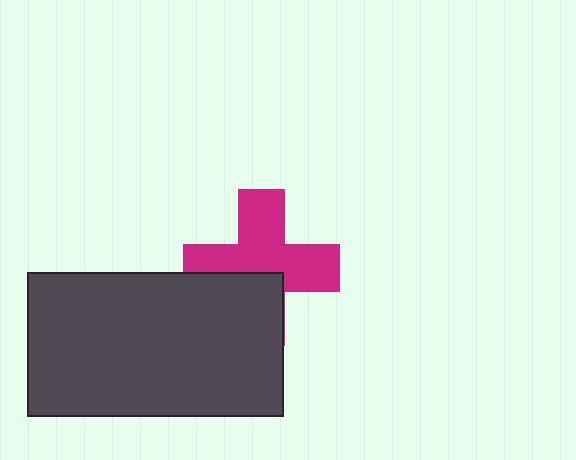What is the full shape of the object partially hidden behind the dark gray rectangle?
The partially hidden object is a magenta cross.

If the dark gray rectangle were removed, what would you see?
You would see the complete magenta cross.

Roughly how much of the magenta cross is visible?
About half of it is visible (roughly 65%).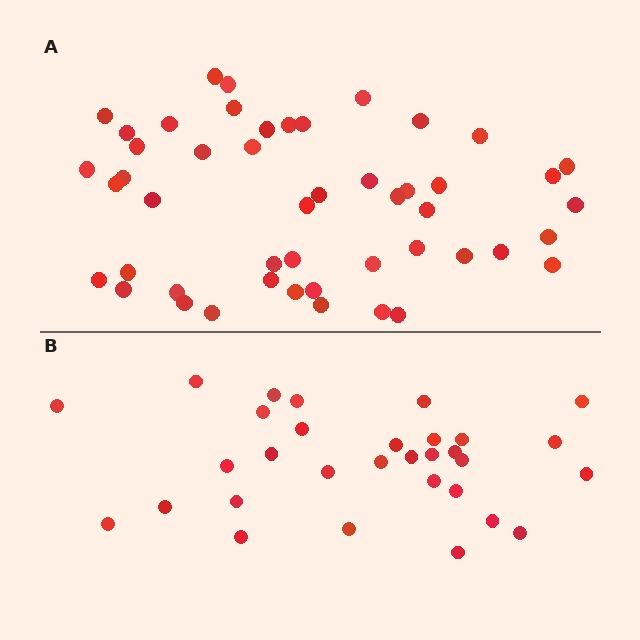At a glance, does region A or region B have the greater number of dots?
Region A (the top region) has more dots.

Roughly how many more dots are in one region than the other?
Region A has approximately 20 more dots than region B.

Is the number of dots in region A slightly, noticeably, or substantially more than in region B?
Region A has substantially more. The ratio is roughly 1.6 to 1.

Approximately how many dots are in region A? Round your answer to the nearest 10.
About 50 dots. (The exact count is 49, which rounds to 50.)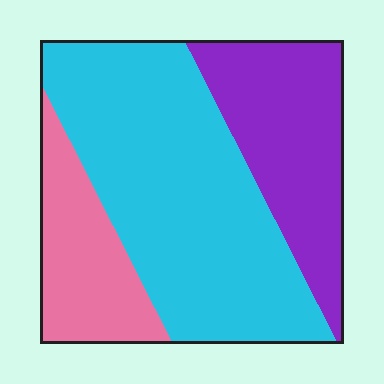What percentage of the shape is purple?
Purple takes up about one quarter (1/4) of the shape.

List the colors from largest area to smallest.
From largest to smallest: cyan, purple, pink.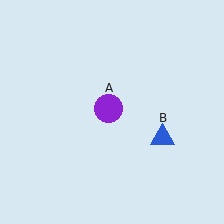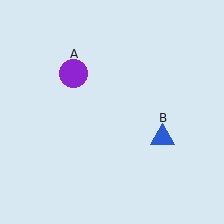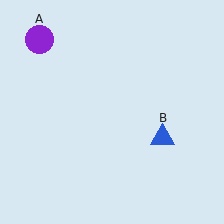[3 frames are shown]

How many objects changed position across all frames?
1 object changed position: purple circle (object A).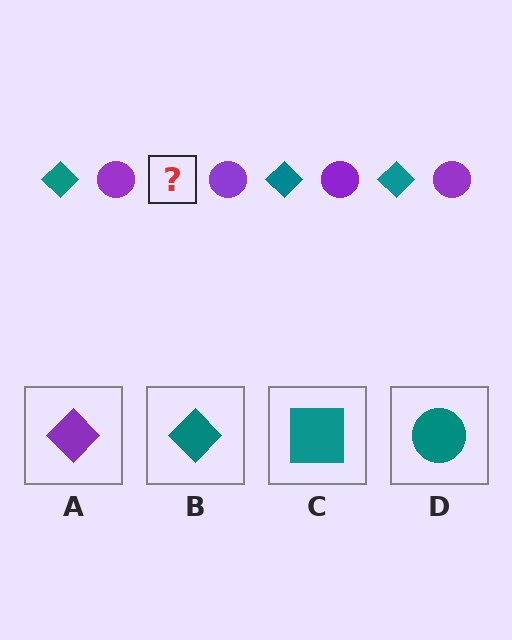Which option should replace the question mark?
Option B.